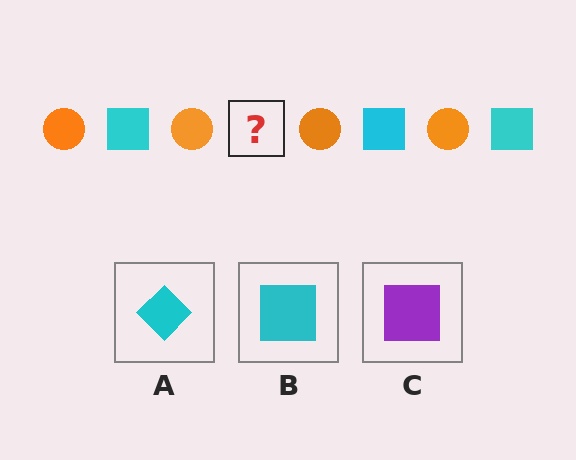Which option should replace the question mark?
Option B.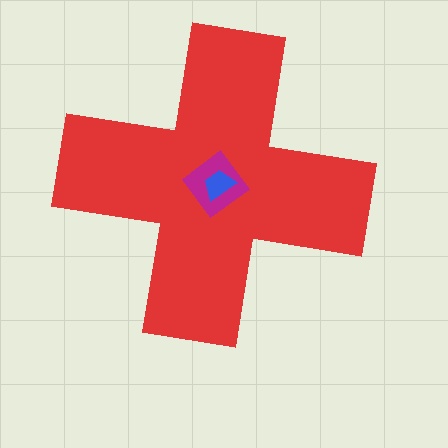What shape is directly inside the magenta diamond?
The blue trapezoid.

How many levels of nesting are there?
3.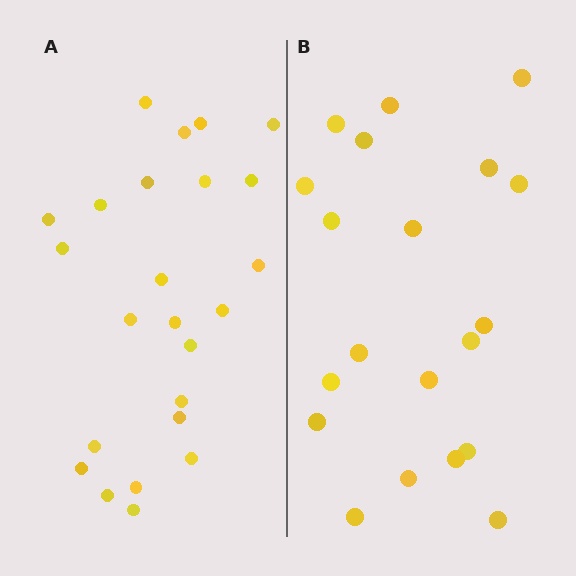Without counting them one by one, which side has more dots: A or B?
Region A (the left region) has more dots.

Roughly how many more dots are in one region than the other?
Region A has about 4 more dots than region B.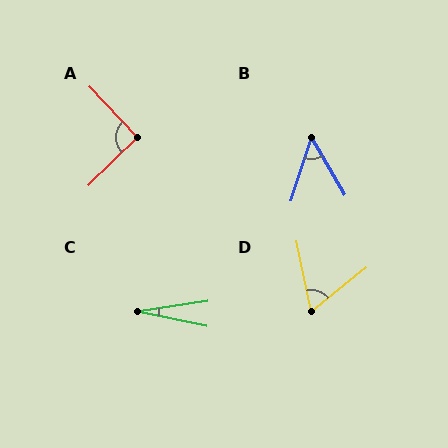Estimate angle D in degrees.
Approximately 63 degrees.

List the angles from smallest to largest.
C (20°), B (48°), D (63°), A (91°).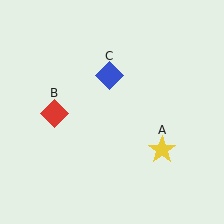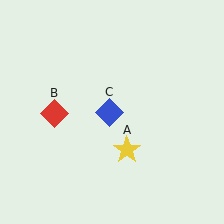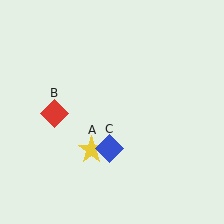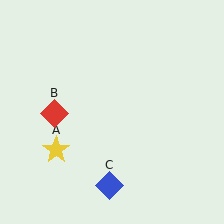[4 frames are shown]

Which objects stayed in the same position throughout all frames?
Red diamond (object B) remained stationary.